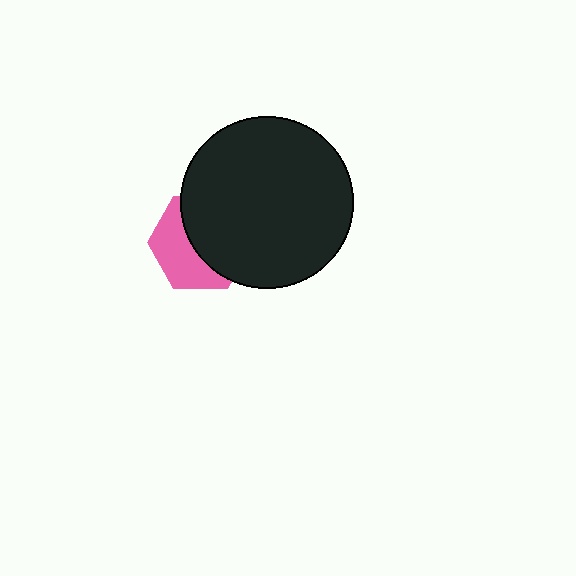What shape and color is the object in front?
The object in front is a black circle.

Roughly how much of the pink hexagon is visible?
A small part of it is visible (roughly 45%).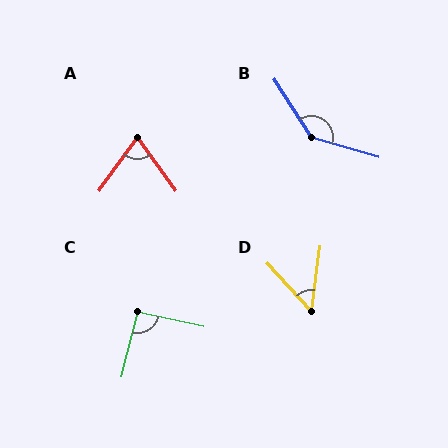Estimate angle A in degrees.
Approximately 71 degrees.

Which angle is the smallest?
D, at approximately 51 degrees.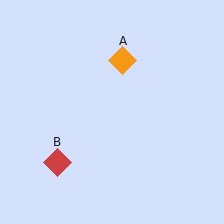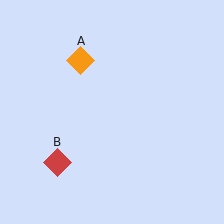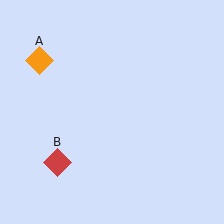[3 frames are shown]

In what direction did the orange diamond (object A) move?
The orange diamond (object A) moved left.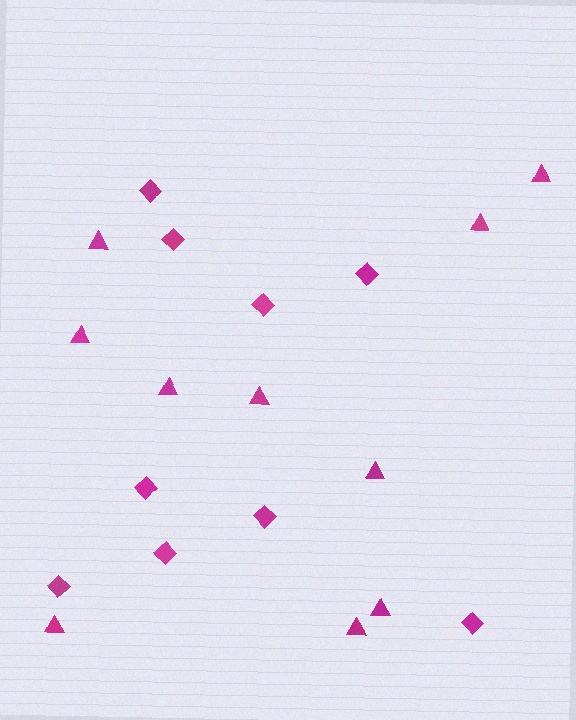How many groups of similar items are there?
There are 2 groups: one group of diamonds (9) and one group of triangles (10).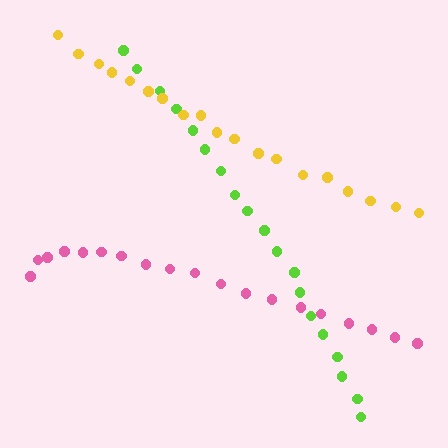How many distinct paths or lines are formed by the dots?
There are 3 distinct paths.